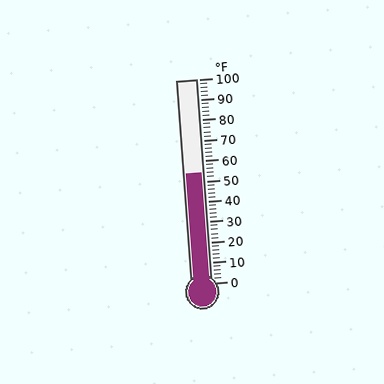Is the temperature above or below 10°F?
The temperature is above 10°F.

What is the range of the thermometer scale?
The thermometer scale ranges from 0°F to 100°F.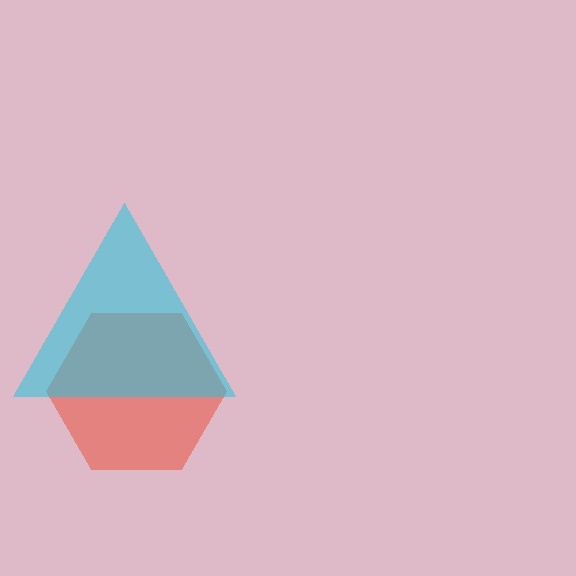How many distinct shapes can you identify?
There are 2 distinct shapes: a red hexagon, a cyan triangle.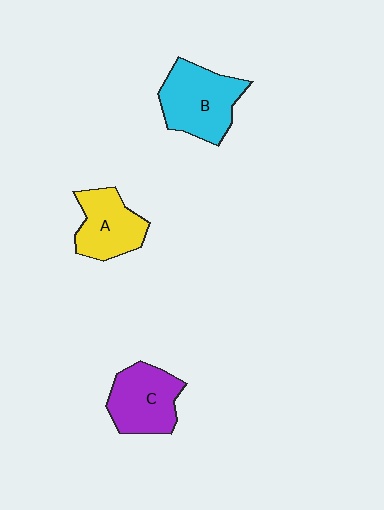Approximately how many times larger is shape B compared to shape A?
Approximately 1.3 times.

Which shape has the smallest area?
Shape A (yellow).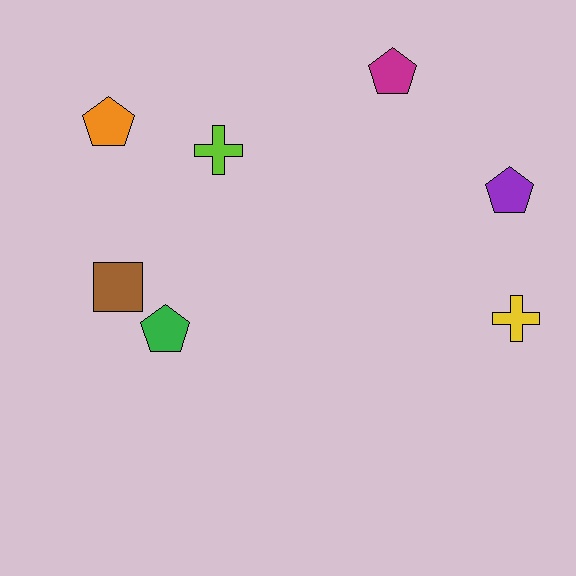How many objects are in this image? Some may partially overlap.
There are 7 objects.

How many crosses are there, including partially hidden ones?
There are 2 crosses.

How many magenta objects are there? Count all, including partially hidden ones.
There is 1 magenta object.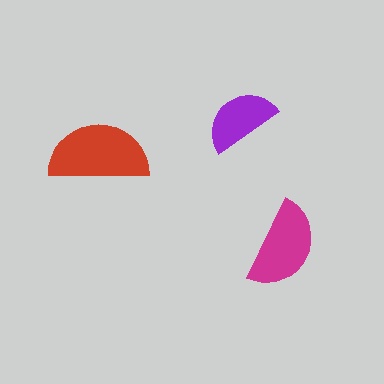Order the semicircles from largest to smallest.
the red one, the magenta one, the purple one.